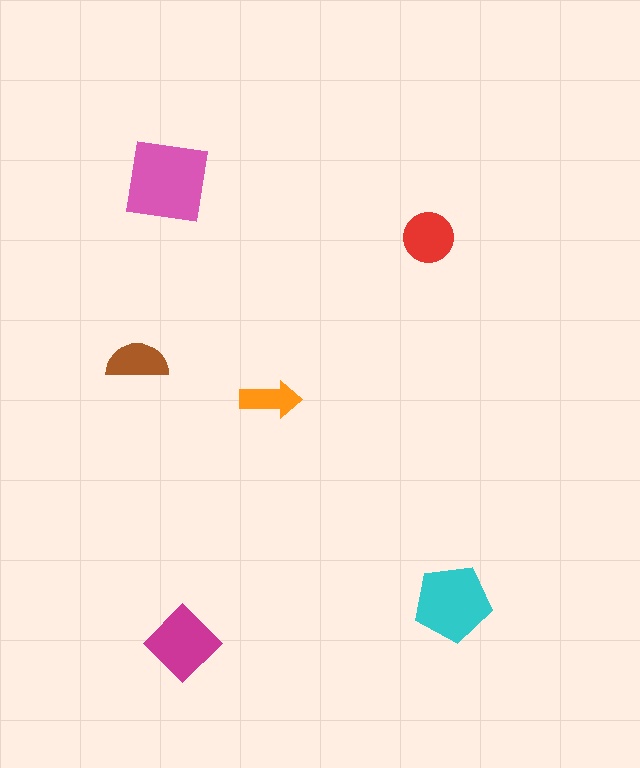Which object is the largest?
The pink square.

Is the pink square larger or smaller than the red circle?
Larger.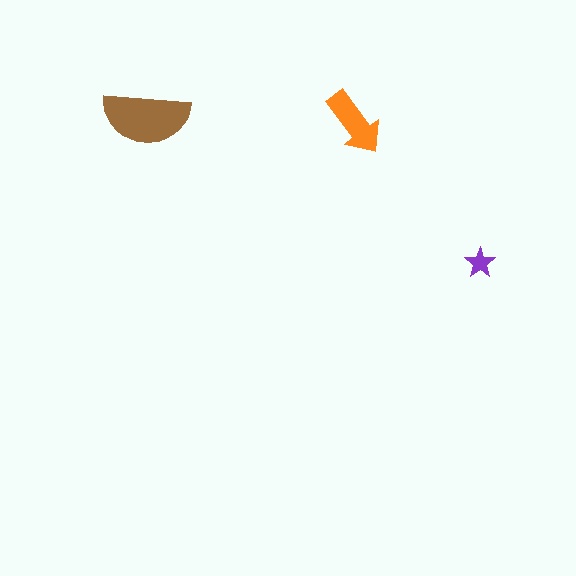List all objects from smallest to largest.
The purple star, the orange arrow, the brown semicircle.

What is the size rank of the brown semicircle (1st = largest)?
1st.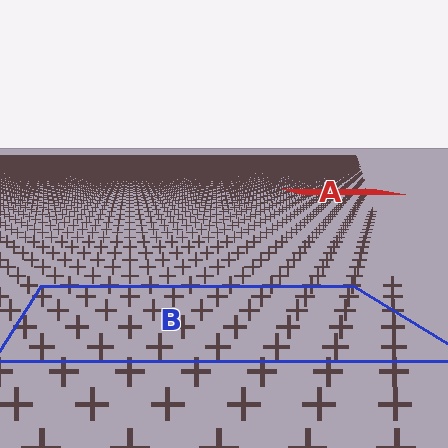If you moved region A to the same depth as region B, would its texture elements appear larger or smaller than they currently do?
They would appear larger. At a closer depth, the same texture elements are projected at a bigger on-screen size.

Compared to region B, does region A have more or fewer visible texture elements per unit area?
Region A has more texture elements per unit area — they are packed more densely because it is farther away.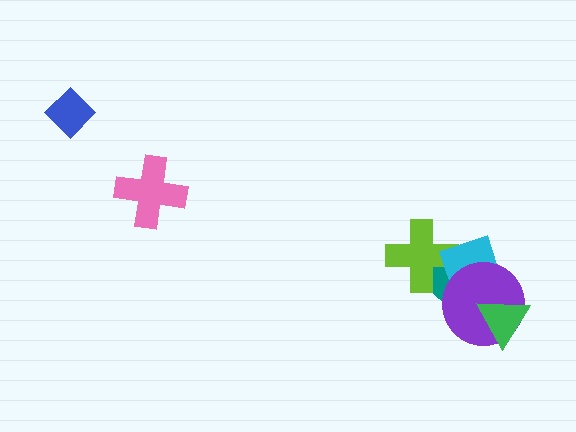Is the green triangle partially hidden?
No, no other shape covers it.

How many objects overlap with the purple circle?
3 objects overlap with the purple circle.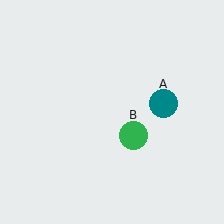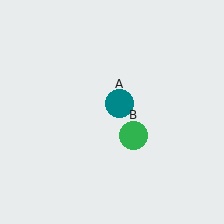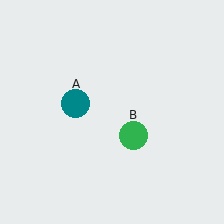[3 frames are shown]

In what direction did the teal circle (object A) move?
The teal circle (object A) moved left.